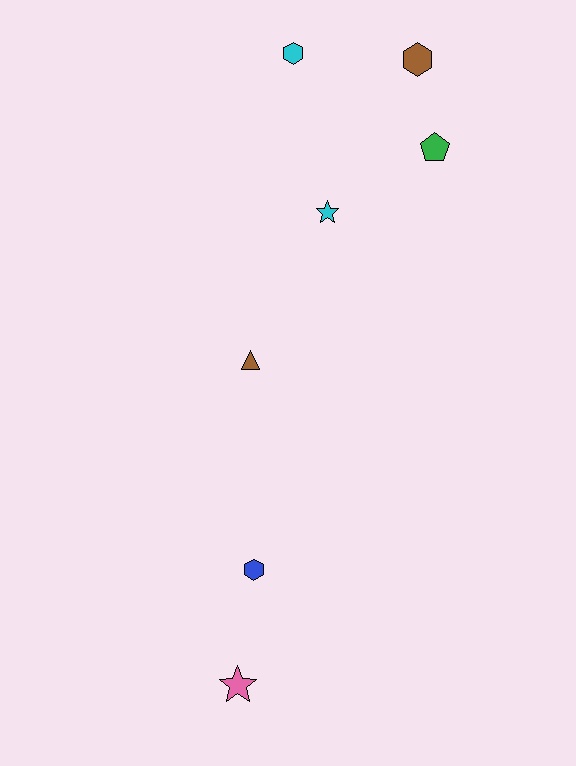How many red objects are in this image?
There are no red objects.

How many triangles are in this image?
There is 1 triangle.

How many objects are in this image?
There are 7 objects.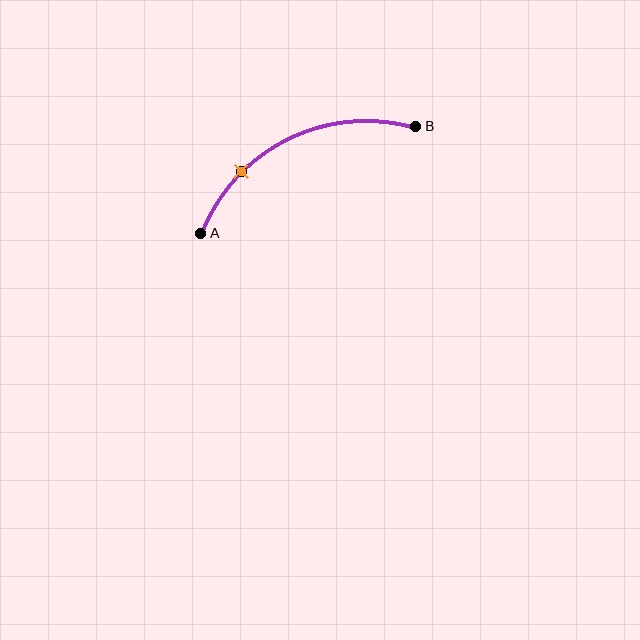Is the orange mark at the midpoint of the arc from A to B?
No. The orange mark lies on the arc but is closer to endpoint A. The arc midpoint would be at the point on the curve equidistant along the arc from both A and B.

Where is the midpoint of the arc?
The arc midpoint is the point on the curve farthest from the straight line joining A and B. It sits above that line.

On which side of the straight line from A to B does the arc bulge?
The arc bulges above the straight line connecting A and B.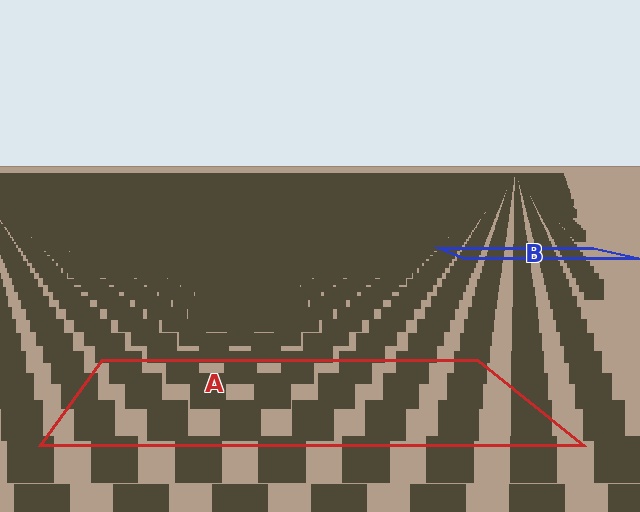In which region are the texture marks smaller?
The texture marks are smaller in region B, because it is farther away.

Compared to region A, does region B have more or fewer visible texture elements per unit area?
Region B has more texture elements per unit area — they are packed more densely because it is farther away.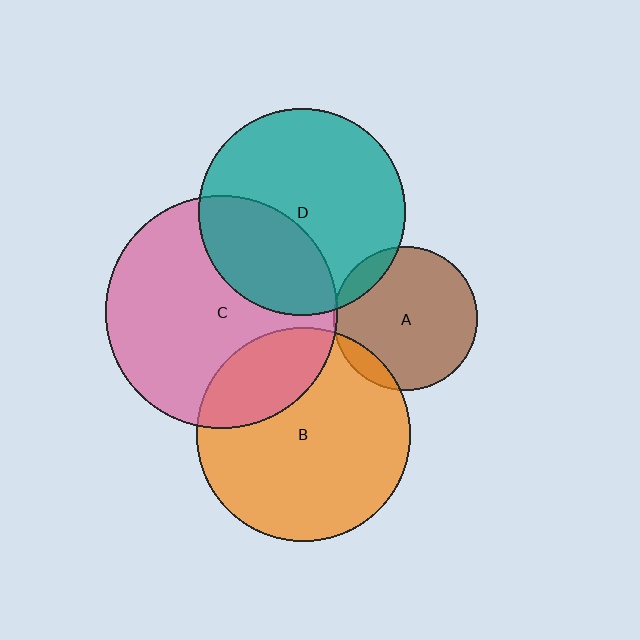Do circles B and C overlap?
Yes.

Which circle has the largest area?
Circle C (pink).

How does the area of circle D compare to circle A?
Approximately 2.1 times.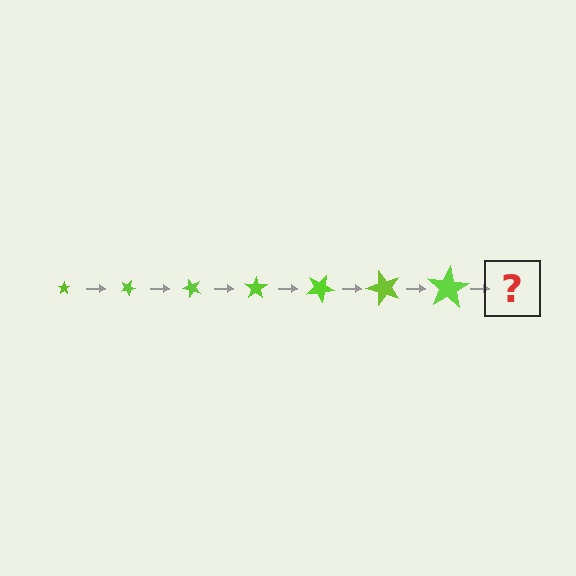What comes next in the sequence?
The next element should be a star, larger than the previous one and rotated 175 degrees from the start.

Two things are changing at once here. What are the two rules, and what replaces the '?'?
The two rules are that the star grows larger each step and it rotates 25 degrees each step. The '?' should be a star, larger than the previous one and rotated 175 degrees from the start.